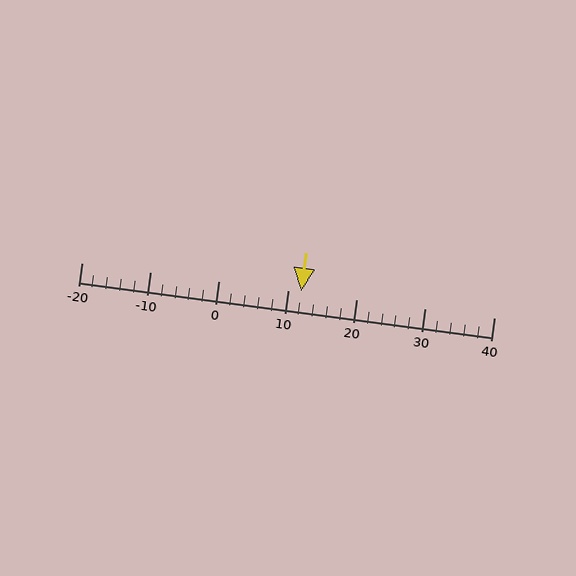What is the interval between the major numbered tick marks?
The major tick marks are spaced 10 units apart.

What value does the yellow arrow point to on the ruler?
The yellow arrow points to approximately 12.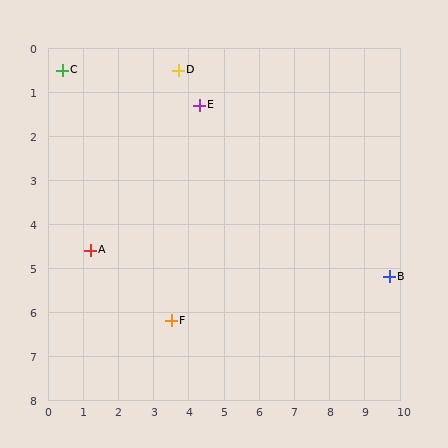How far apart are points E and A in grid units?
Points E and A are about 4.5 grid units apart.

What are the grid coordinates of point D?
Point D is at approximately (3.7, 0.5).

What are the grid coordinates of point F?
Point F is at approximately (3.5, 6.2).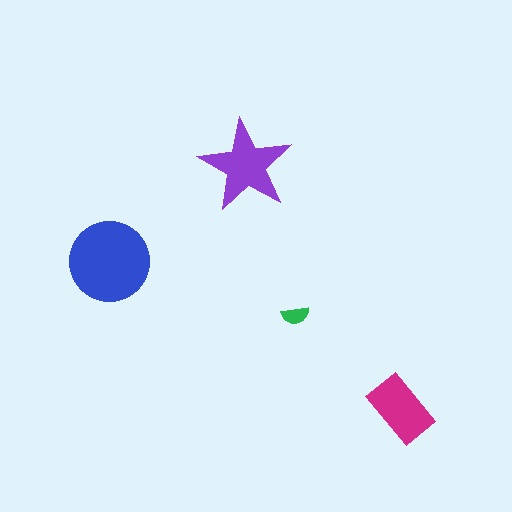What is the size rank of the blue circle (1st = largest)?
1st.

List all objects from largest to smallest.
The blue circle, the purple star, the magenta rectangle, the green semicircle.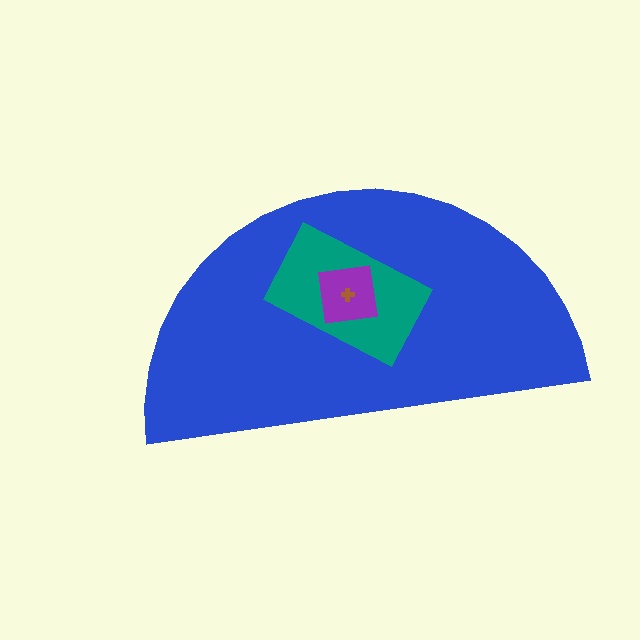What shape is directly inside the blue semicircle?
The teal rectangle.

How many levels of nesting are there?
4.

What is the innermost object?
The brown cross.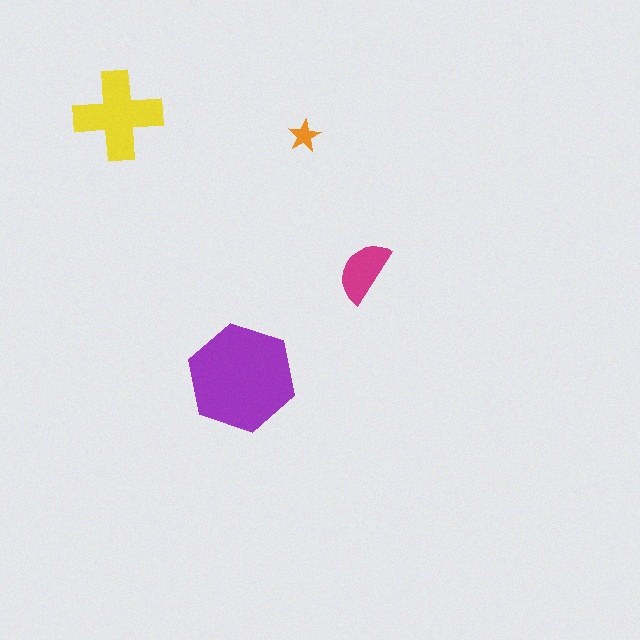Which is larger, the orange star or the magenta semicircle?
The magenta semicircle.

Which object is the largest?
The purple hexagon.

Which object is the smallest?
The orange star.